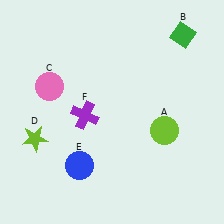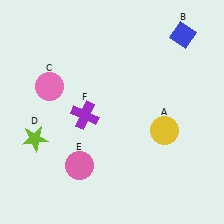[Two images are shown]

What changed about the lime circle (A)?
In Image 1, A is lime. In Image 2, it changed to yellow.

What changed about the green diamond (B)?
In Image 1, B is green. In Image 2, it changed to blue.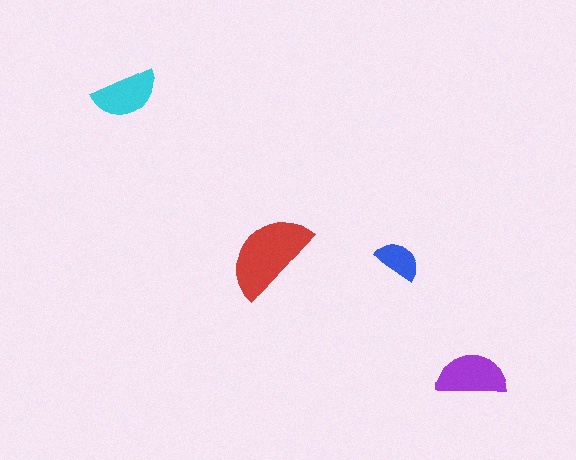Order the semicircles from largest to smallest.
the red one, the purple one, the cyan one, the blue one.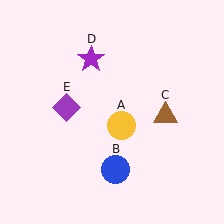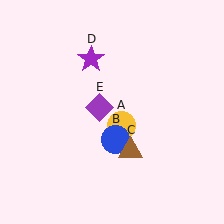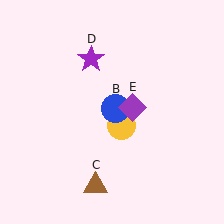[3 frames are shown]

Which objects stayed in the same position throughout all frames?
Yellow circle (object A) and purple star (object D) remained stationary.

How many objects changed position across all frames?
3 objects changed position: blue circle (object B), brown triangle (object C), purple diamond (object E).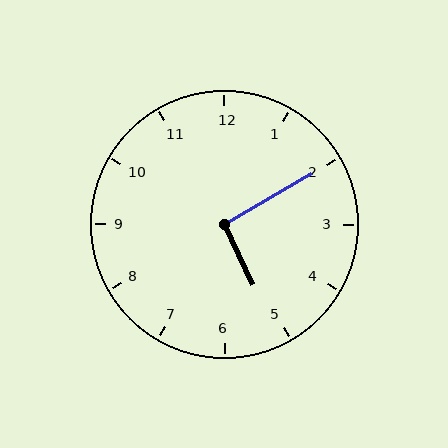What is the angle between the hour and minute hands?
Approximately 95 degrees.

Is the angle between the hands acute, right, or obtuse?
It is right.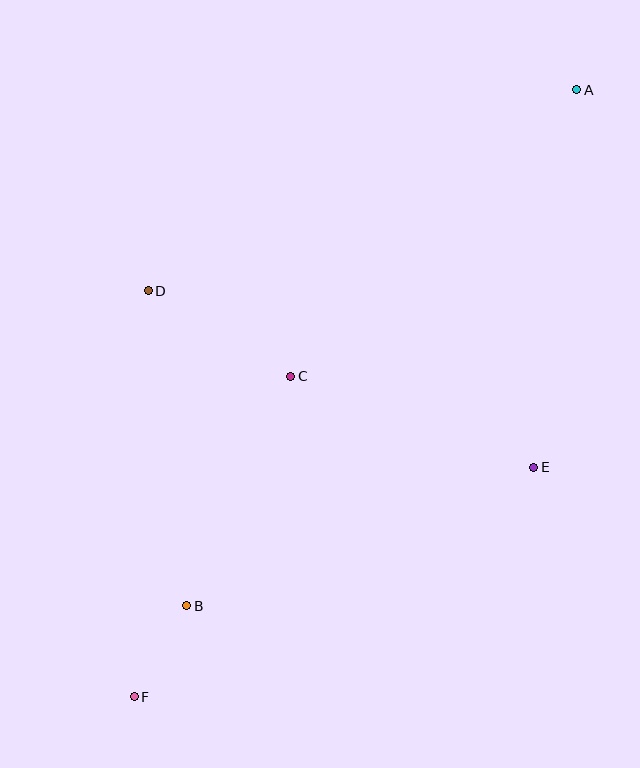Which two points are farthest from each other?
Points A and F are farthest from each other.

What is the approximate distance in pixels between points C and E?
The distance between C and E is approximately 260 pixels.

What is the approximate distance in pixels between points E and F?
The distance between E and F is approximately 461 pixels.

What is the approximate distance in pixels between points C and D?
The distance between C and D is approximately 166 pixels.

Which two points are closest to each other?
Points B and F are closest to each other.